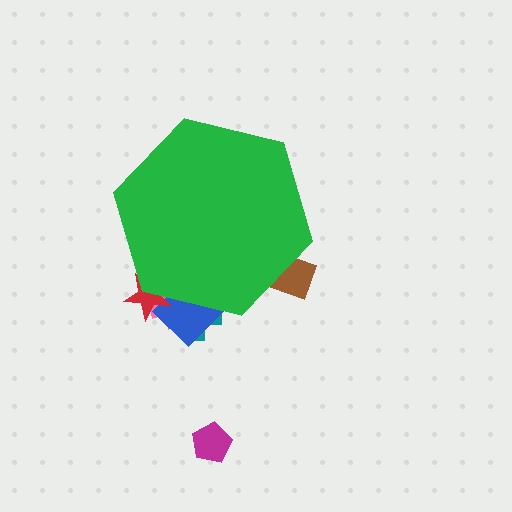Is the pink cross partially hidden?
Yes, the pink cross is partially hidden behind the green hexagon.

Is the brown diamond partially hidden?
Yes, the brown diamond is partially hidden behind the green hexagon.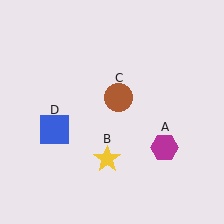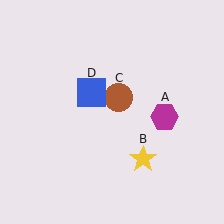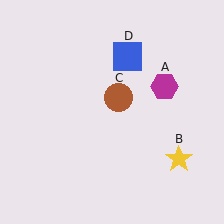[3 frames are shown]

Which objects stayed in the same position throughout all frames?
Brown circle (object C) remained stationary.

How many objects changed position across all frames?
3 objects changed position: magenta hexagon (object A), yellow star (object B), blue square (object D).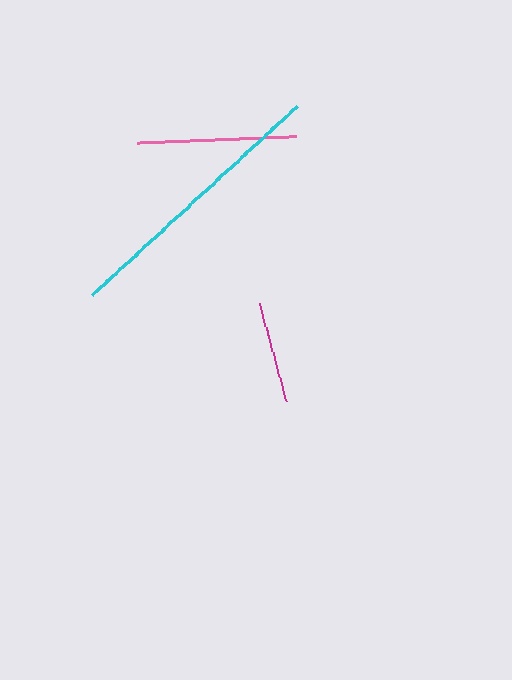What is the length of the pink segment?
The pink segment is approximately 159 pixels long.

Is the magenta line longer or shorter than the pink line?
The pink line is longer than the magenta line.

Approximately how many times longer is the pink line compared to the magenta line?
The pink line is approximately 1.6 times the length of the magenta line.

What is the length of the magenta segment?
The magenta segment is approximately 102 pixels long.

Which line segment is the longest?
The cyan line is the longest at approximately 277 pixels.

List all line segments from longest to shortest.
From longest to shortest: cyan, pink, magenta.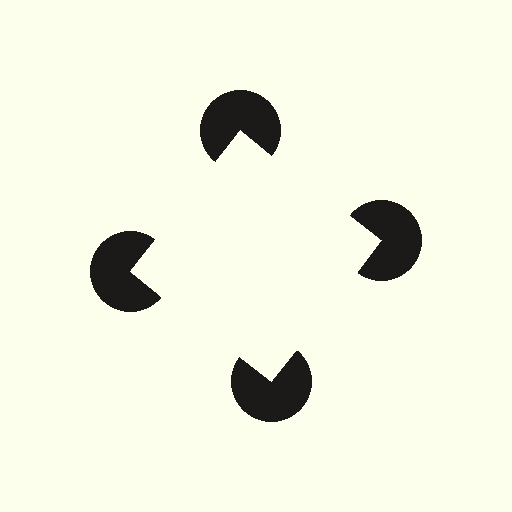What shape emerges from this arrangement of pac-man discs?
An illusory square — its edges are inferred from the aligned wedge cuts in the pac-man discs, not physically drawn.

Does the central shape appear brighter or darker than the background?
It typically appears slightly brighter than the background, even though no actual brightness change is drawn.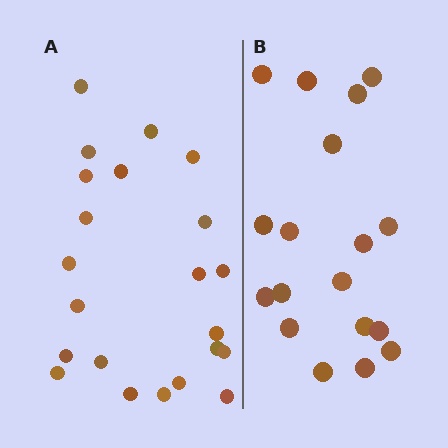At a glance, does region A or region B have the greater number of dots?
Region A (the left region) has more dots.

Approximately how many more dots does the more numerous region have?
Region A has about 4 more dots than region B.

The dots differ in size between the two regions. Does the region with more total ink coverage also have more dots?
No. Region B has more total ink coverage because its dots are larger, but region A actually contains more individual dots. Total area can be misleading — the number of items is what matters here.